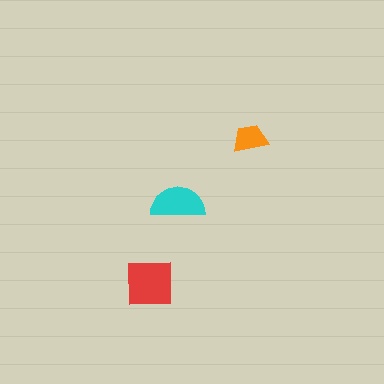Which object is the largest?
The red square.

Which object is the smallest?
The orange trapezoid.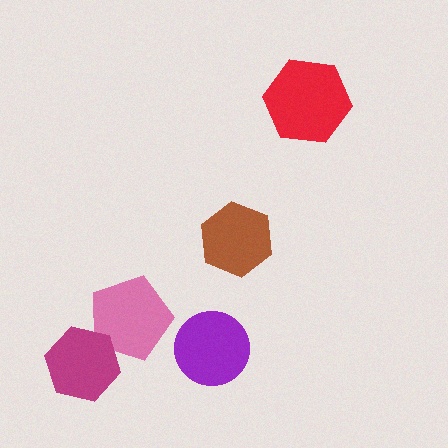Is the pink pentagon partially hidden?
Yes, it is partially covered by another shape.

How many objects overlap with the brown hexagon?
0 objects overlap with the brown hexagon.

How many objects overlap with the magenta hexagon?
1 object overlaps with the magenta hexagon.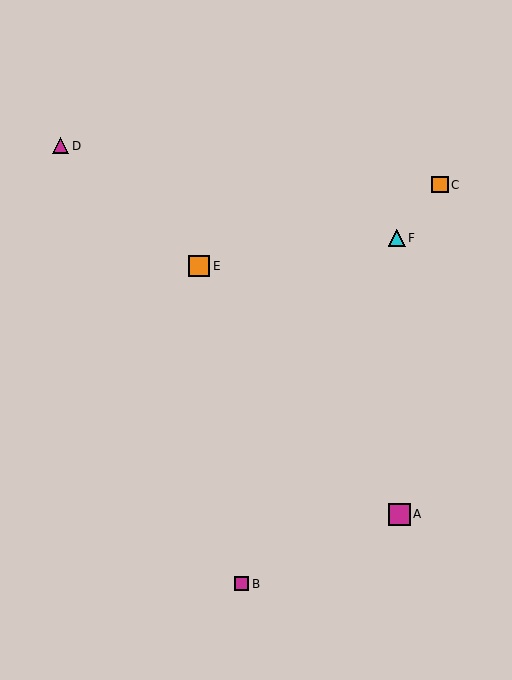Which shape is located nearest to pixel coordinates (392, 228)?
The cyan triangle (labeled F) at (397, 238) is nearest to that location.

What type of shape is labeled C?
Shape C is an orange square.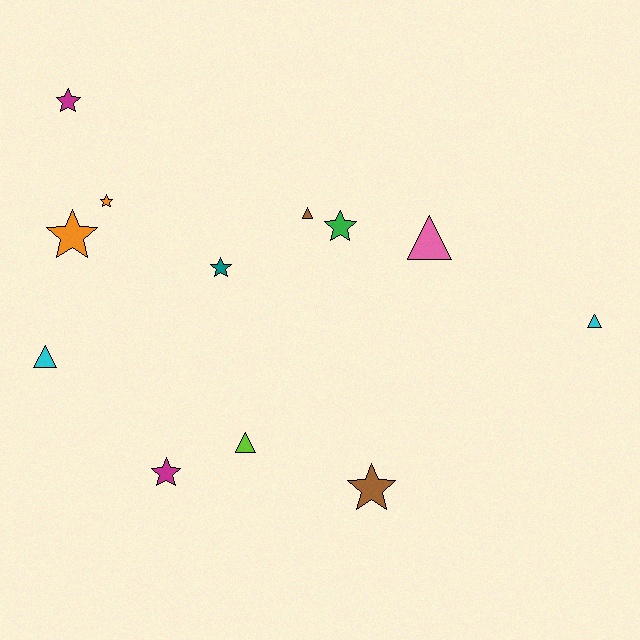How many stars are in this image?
There are 7 stars.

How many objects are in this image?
There are 12 objects.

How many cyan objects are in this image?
There are 2 cyan objects.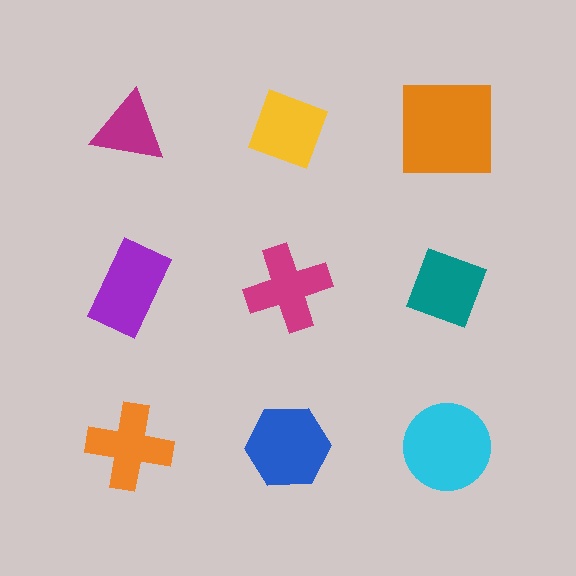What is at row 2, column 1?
A purple rectangle.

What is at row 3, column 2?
A blue hexagon.